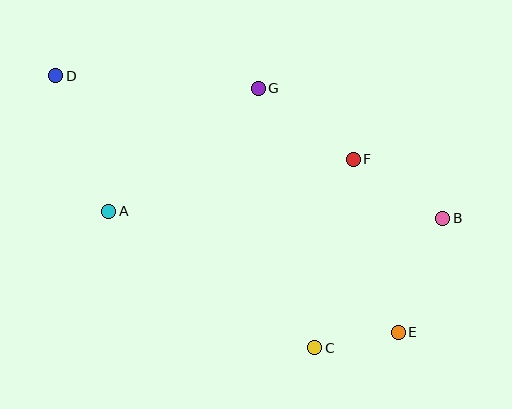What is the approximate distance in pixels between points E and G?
The distance between E and G is approximately 281 pixels.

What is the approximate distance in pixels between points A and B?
The distance between A and B is approximately 334 pixels.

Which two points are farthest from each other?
Points D and E are farthest from each other.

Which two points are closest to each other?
Points C and E are closest to each other.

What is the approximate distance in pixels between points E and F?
The distance between E and F is approximately 179 pixels.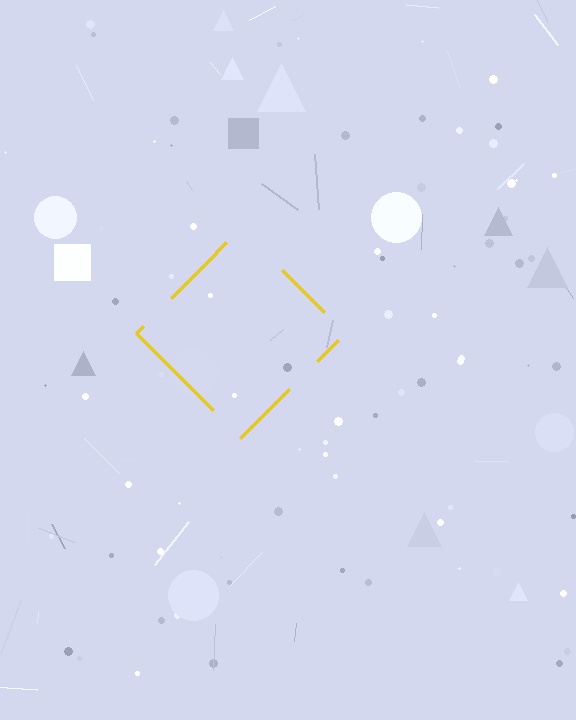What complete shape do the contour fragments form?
The contour fragments form a diamond.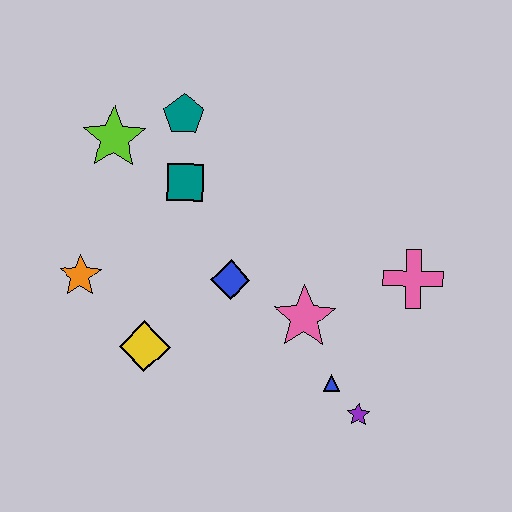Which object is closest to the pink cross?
The pink star is closest to the pink cross.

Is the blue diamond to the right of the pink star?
No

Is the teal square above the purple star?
Yes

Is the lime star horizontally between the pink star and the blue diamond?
No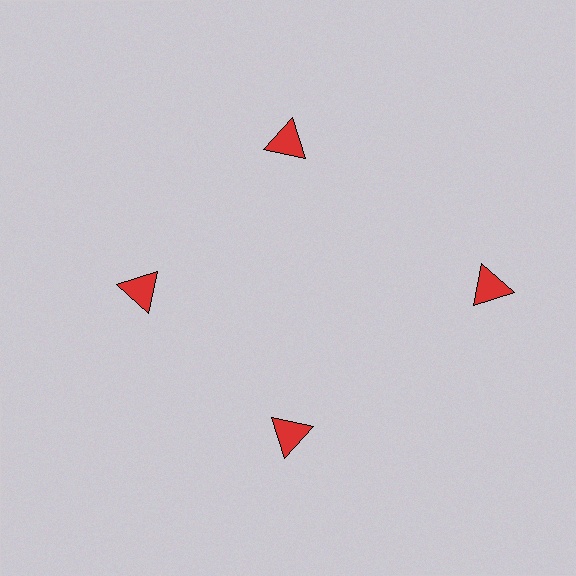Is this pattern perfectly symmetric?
No. The 4 red triangles are arranged in a ring, but one element near the 3 o'clock position is pushed outward from the center, breaking the 4-fold rotational symmetry.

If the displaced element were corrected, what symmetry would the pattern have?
It would have 4-fold rotational symmetry — the pattern would map onto itself every 90 degrees.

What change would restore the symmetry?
The symmetry would be restored by moving it inward, back onto the ring so that all 4 triangles sit at equal angles and equal distance from the center.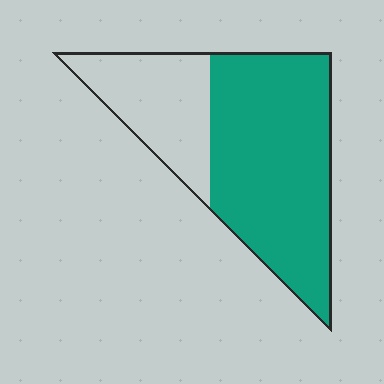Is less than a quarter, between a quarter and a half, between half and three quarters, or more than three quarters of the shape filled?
Between half and three quarters.